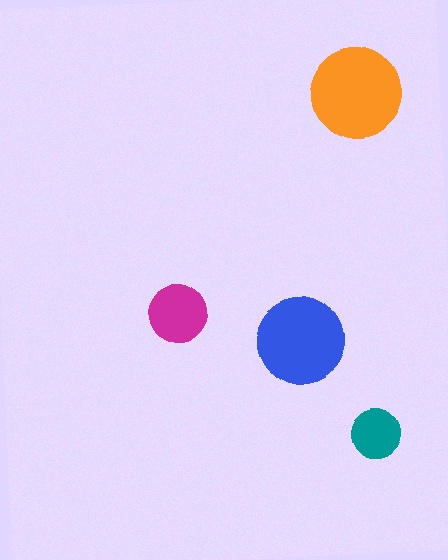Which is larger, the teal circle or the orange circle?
The orange one.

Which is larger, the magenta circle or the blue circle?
The blue one.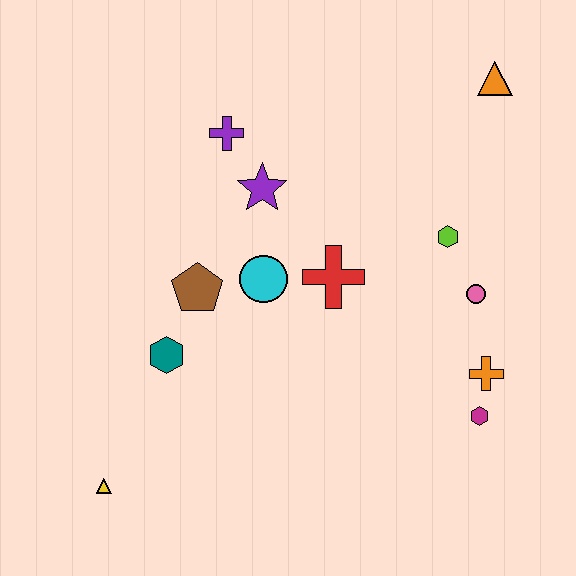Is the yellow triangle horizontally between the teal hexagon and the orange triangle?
No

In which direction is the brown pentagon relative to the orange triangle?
The brown pentagon is to the left of the orange triangle.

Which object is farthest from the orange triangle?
The yellow triangle is farthest from the orange triangle.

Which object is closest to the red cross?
The cyan circle is closest to the red cross.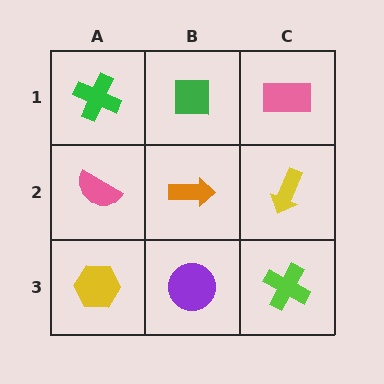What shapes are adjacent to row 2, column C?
A pink rectangle (row 1, column C), a lime cross (row 3, column C), an orange arrow (row 2, column B).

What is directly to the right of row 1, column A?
A green square.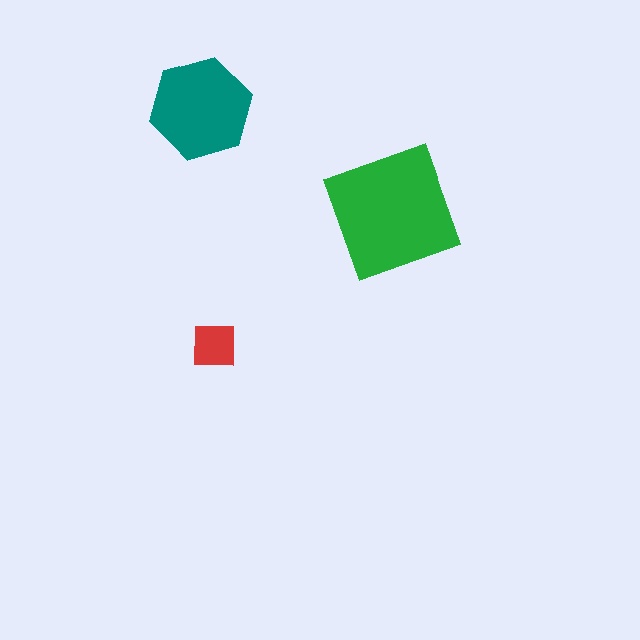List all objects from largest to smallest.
The green square, the teal hexagon, the red square.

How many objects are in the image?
There are 3 objects in the image.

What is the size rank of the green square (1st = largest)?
1st.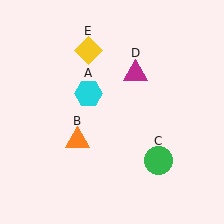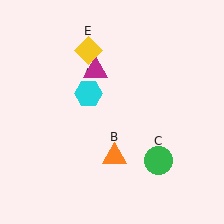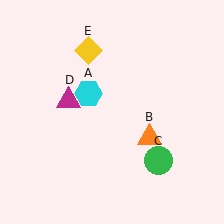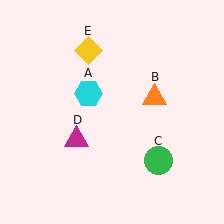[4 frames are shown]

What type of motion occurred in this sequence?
The orange triangle (object B), magenta triangle (object D) rotated counterclockwise around the center of the scene.